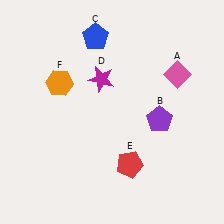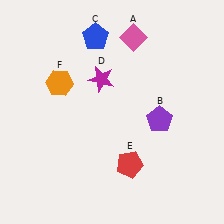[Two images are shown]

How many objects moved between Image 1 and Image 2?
1 object moved between the two images.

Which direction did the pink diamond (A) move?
The pink diamond (A) moved left.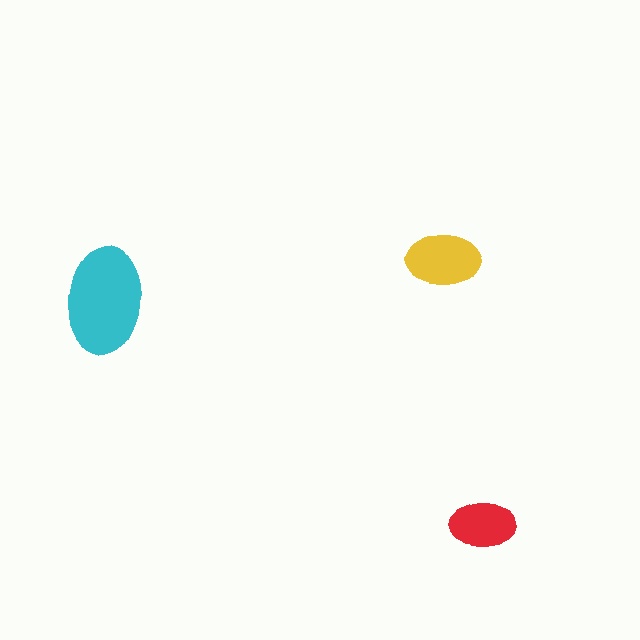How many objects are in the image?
There are 3 objects in the image.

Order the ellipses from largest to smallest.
the cyan one, the yellow one, the red one.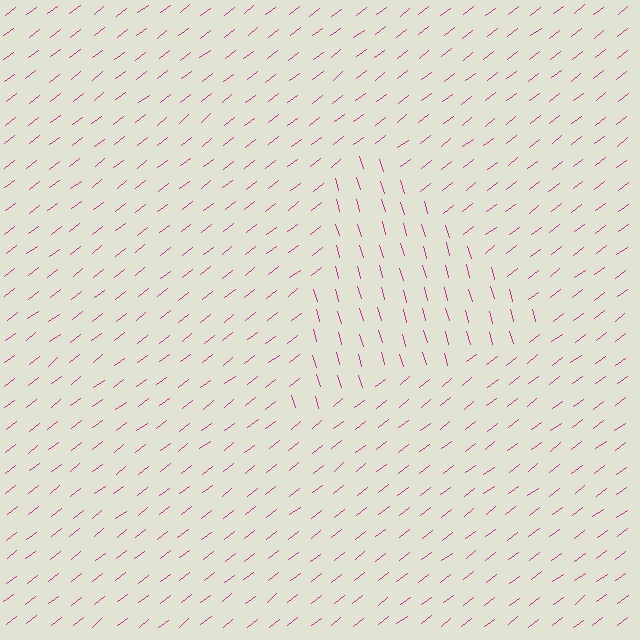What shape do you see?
I see a triangle.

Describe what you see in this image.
The image is filled with small magenta line segments. A triangle region in the image has lines oriented differently from the surrounding lines, creating a visible texture boundary.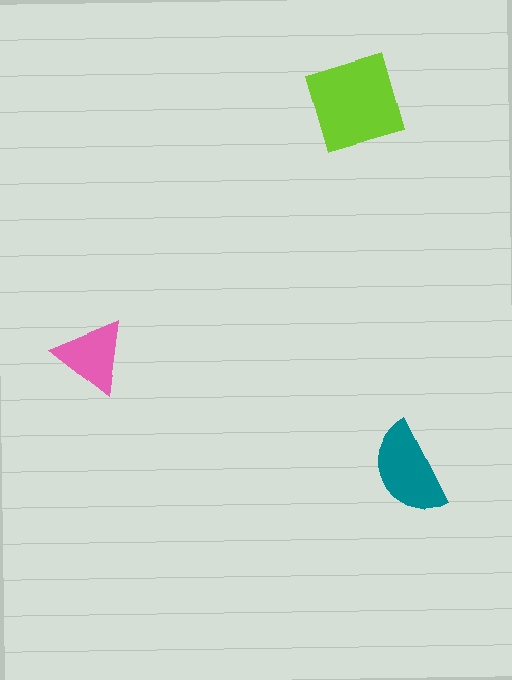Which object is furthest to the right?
The teal semicircle is rightmost.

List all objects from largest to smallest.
The lime diamond, the teal semicircle, the pink triangle.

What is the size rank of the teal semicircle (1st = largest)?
2nd.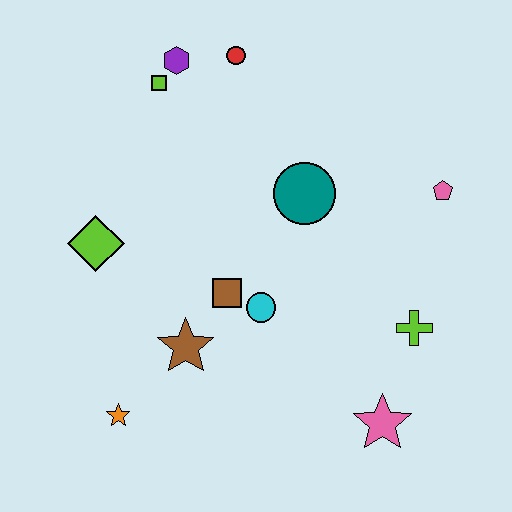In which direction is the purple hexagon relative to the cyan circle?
The purple hexagon is above the cyan circle.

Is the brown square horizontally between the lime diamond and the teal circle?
Yes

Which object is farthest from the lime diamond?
The pink pentagon is farthest from the lime diamond.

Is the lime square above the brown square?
Yes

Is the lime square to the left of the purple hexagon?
Yes